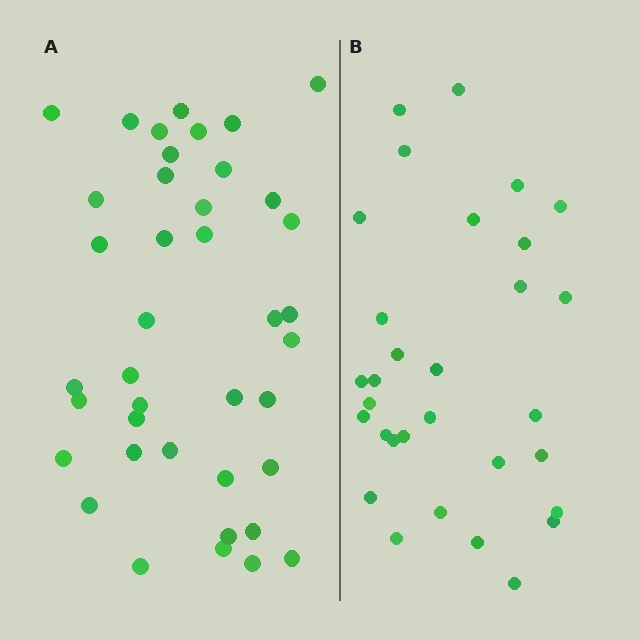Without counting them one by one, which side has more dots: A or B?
Region A (the left region) has more dots.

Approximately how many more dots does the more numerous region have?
Region A has roughly 8 or so more dots than region B.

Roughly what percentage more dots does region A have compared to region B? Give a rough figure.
About 30% more.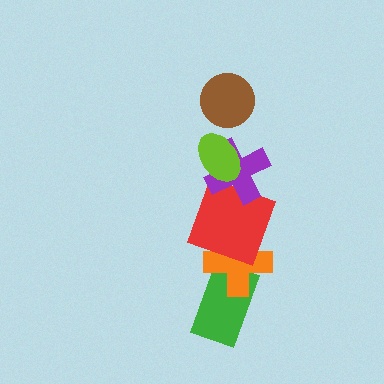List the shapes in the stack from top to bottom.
From top to bottom: the brown circle, the lime ellipse, the purple cross, the red square, the orange cross, the green rectangle.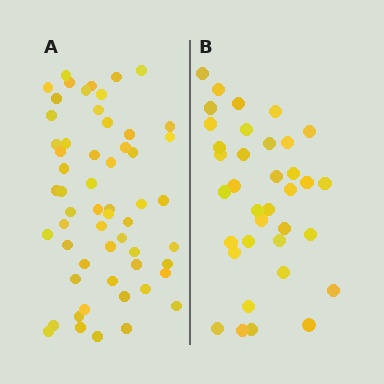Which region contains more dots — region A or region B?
Region A (the left region) has more dots.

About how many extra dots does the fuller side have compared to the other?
Region A has approximately 20 more dots than region B.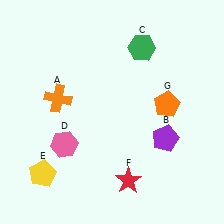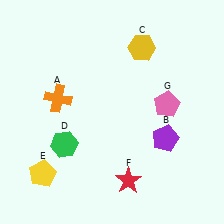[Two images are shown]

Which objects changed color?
C changed from green to yellow. D changed from pink to green. G changed from orange to pink.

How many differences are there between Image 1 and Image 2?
There are 3 differences between the two images.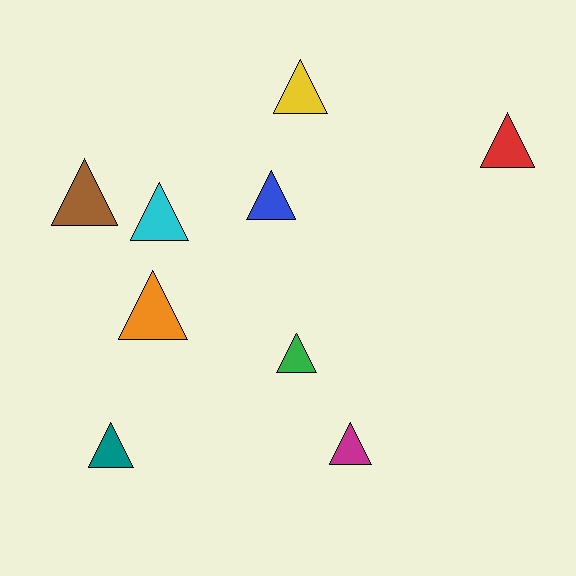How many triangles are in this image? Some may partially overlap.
There are 9 triangles.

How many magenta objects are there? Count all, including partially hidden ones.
There is 1 magenta object.